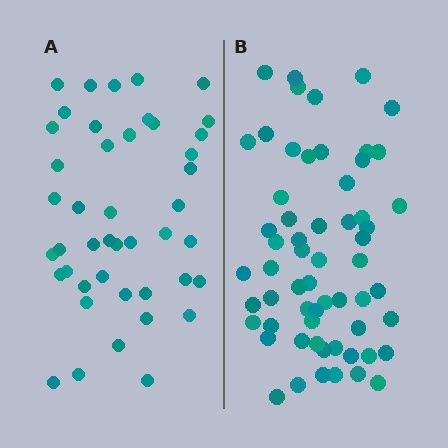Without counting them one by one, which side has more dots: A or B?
Region B (the right region) has more dots.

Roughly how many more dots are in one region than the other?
Region B has approximately 15 more dots than region A.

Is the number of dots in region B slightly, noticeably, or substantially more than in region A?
Region B has noticeably more, but not dramatically so. The ratio is roughly 1.4 to 1.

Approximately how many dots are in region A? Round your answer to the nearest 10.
About 40 dots. (The exact count is 44, which rounds to 40.)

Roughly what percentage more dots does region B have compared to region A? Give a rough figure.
About 35% more.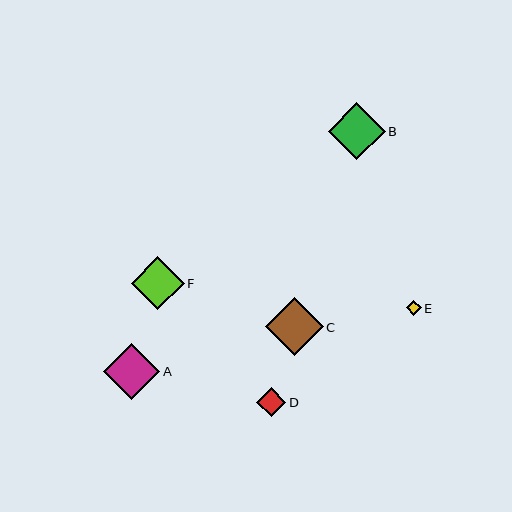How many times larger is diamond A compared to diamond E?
Diamond A is approximately 3.8 times the size of diamond E.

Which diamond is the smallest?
Diamond E is the smallest with a size of approximately 15 pixels.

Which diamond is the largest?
Diamond C is the largest with a size of approximately 58 pixels.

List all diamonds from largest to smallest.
From largest to smallest: C, B, A, F, D, E.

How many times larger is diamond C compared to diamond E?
Diamond C is approximately 3.9 times the size of diamond E.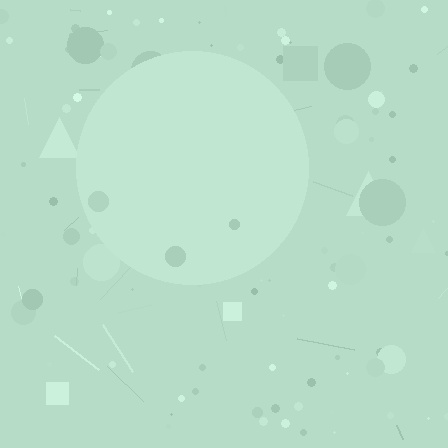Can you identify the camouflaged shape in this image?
The camouflaged shape is a circle.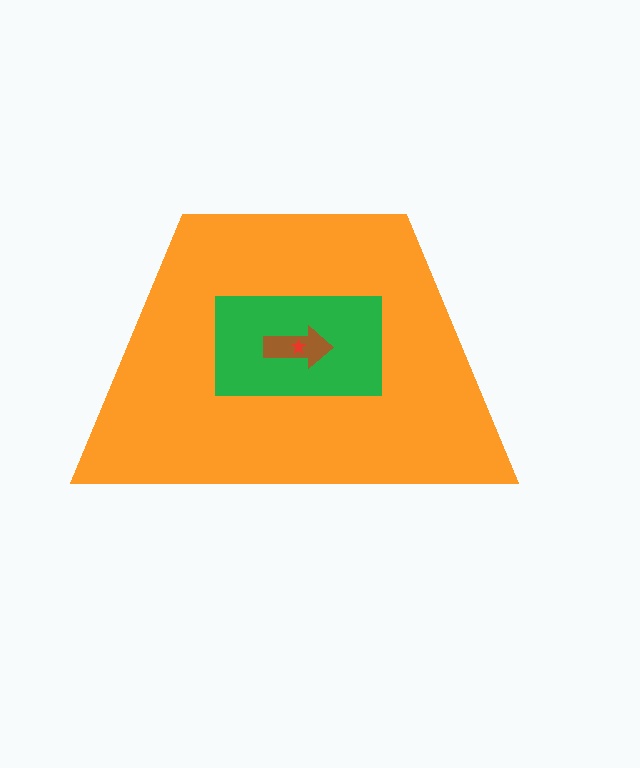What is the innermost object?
The red star.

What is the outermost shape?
The orange trapezoid.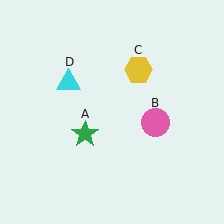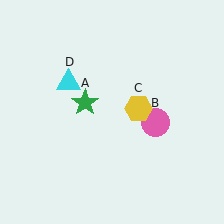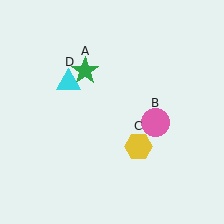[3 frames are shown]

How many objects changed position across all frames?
2 objects changed position: green star (object A), yellow hexagon (object C).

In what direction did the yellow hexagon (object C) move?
The yellow hexagon (object C) moved down.